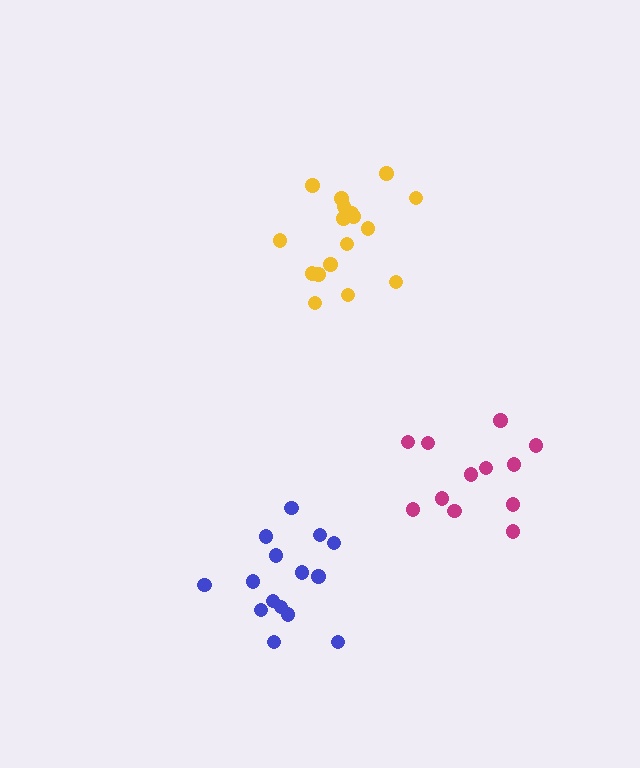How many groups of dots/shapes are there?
There are 3 groups.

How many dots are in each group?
Group 1: 15 dots, Group 2: 12 dots, Group 3: 17 dots (44 total).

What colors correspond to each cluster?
The clusters are colored: blue, magenta, yellow.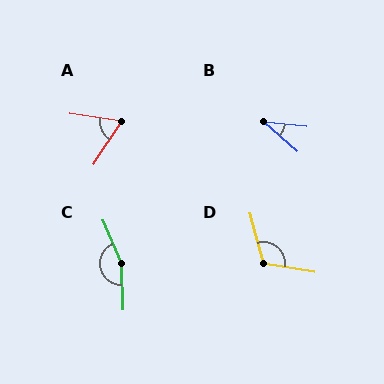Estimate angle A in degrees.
Approximately 65 degrees.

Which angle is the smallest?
B, at approximately 35 degrees.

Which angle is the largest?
C, at approximately 158 degrees.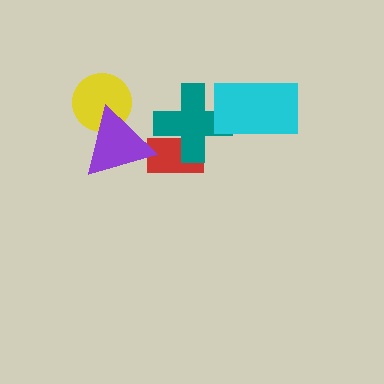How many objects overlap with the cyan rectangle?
1 object overlaps with the cyan rectangle.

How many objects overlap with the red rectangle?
2 objects overlap with the red rectangle.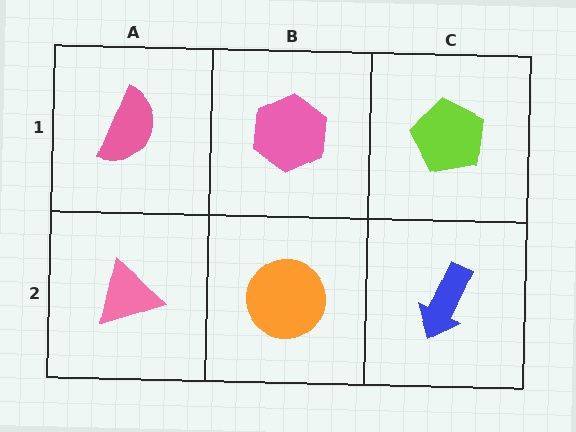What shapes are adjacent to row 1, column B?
An orange circle (row 2, column B), a pink semicircle (row 1, column A), a lime pentagon (row 1, column C).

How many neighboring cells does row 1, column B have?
3.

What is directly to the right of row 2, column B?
A blue arrow.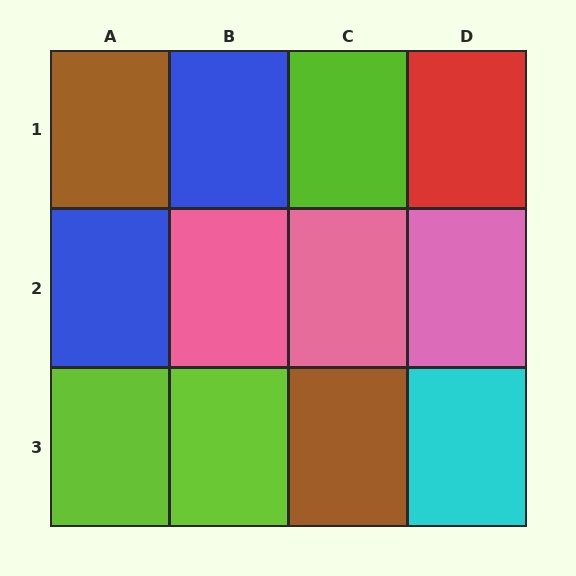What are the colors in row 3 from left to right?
Lime, lime, brown, cyan.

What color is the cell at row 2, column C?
Pink.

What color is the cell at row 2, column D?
Pink.